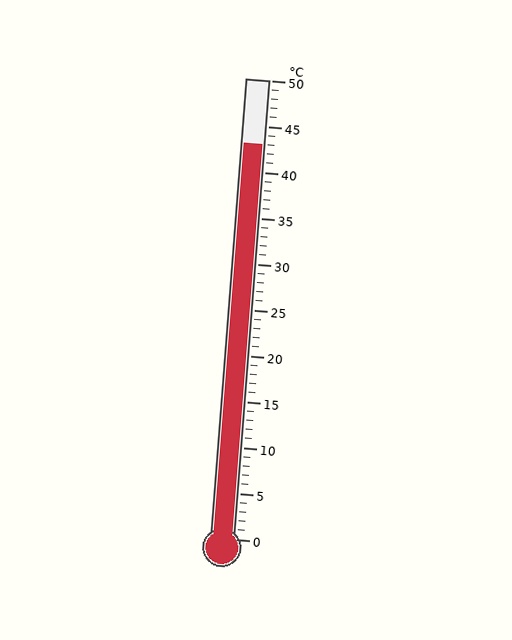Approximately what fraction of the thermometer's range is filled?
The thermometer is filled to approximately 85% of its range.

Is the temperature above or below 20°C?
The temperature is above 20°C.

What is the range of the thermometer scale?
The thermometer scale ranges from 0°C to 50°C.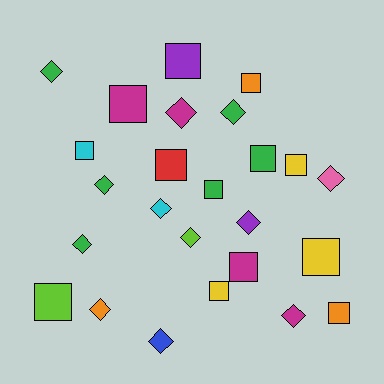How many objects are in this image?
There are 25 objects.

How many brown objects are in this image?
There are no brown objects.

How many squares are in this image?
There are 13 squares.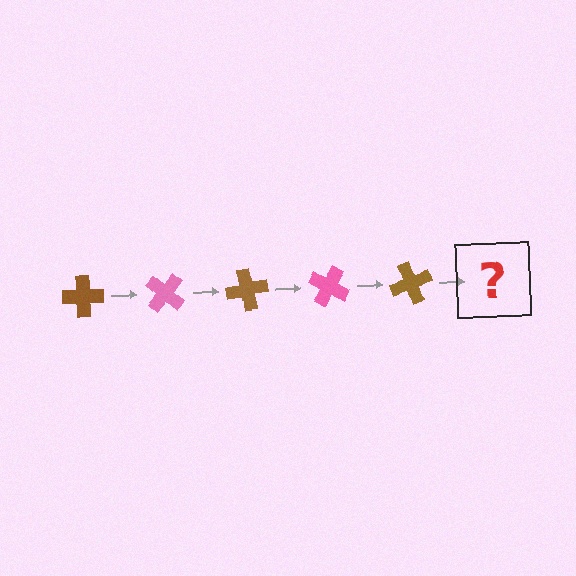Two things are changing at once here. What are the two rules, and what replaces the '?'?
The two rules are that it rotates 40 degrees each step and the color cycles through brown and pink. The '?' should be a pink cross, rotated 200 degrees from the start.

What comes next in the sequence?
The next element should be a pink cross, rotated 200 degrees from the start.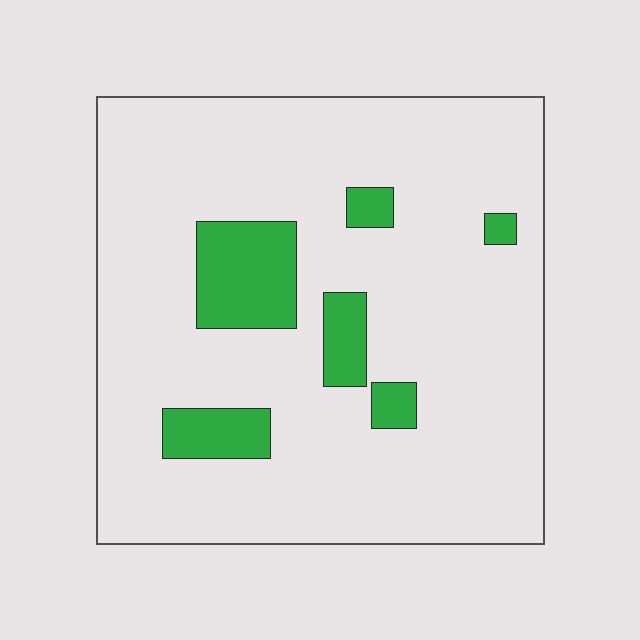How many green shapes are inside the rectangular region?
6.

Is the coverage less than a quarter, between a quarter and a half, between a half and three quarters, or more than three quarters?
Less than a quarter.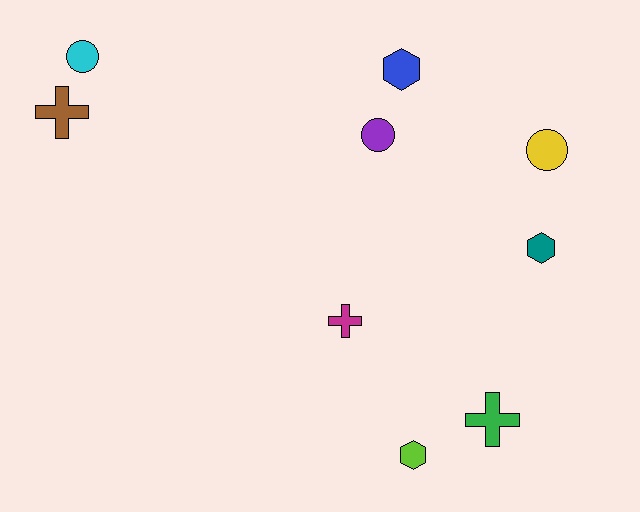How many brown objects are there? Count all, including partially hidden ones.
There is 1 brown object.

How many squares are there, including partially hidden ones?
There are no squares.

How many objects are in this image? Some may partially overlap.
There are 9 objects.